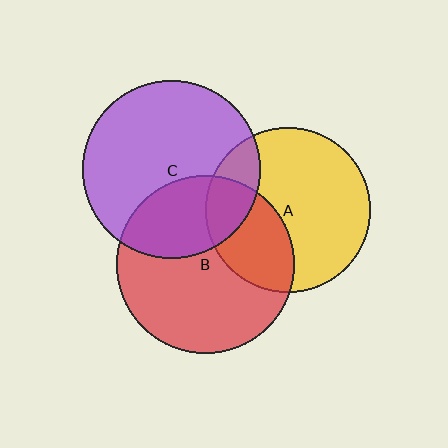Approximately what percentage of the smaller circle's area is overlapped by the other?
Approximately 35%.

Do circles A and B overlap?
Yes.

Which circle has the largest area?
Circle B (red).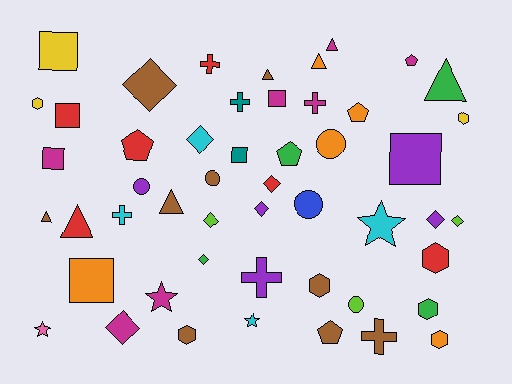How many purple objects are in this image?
There are 5 purple objects.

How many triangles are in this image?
There are 7 triangles.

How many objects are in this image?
There are 50 objects.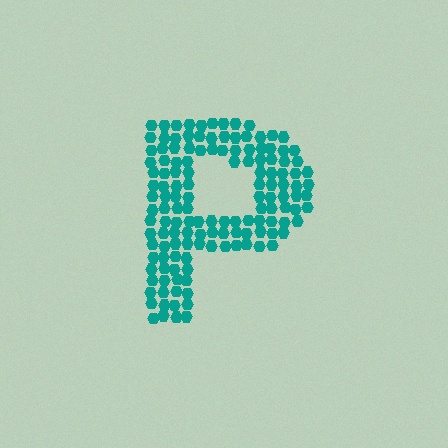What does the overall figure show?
The overall figure shows the letter P.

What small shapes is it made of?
It is made of small hexagons.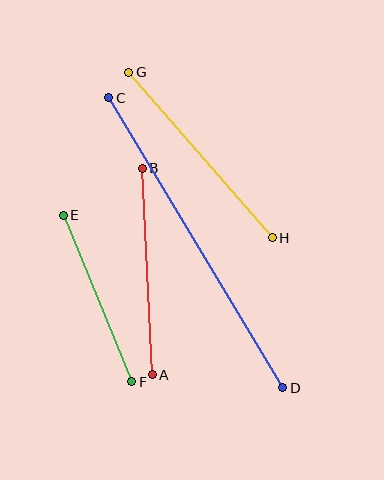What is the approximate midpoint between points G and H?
The midpoint is at approximately (201, 155) pixels.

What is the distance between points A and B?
The distance is approximately 207 pixels.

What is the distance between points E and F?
The distance is approximately 180 pixels.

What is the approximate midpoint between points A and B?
The midpoint is at approximately (147, 271) pixels.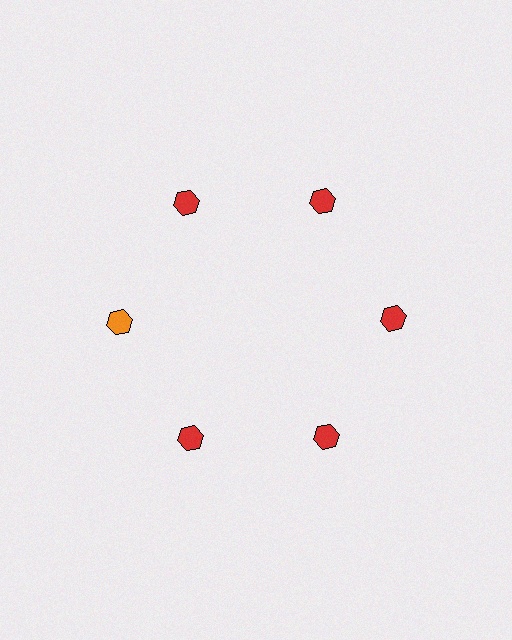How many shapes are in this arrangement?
There are 6 shapes arranged in a ring pattern.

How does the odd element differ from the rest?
It has a different color: orange instead of red.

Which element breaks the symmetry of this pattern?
The orange hexagon at roughly the 9 o'clock position breaks the symmetry. All other shapes are red hexagons.